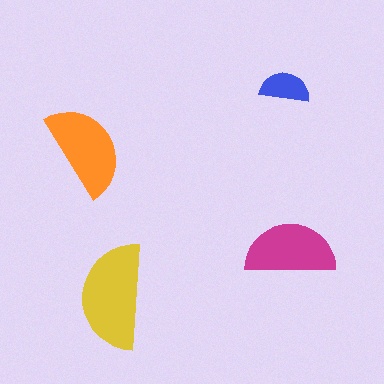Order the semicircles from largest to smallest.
the yellow one, the orange one, the magenta one, the blue one.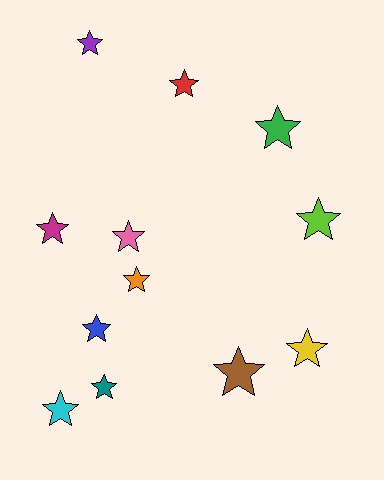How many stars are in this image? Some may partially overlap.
There are 12 stars.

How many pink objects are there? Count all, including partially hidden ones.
There is 1 pink object.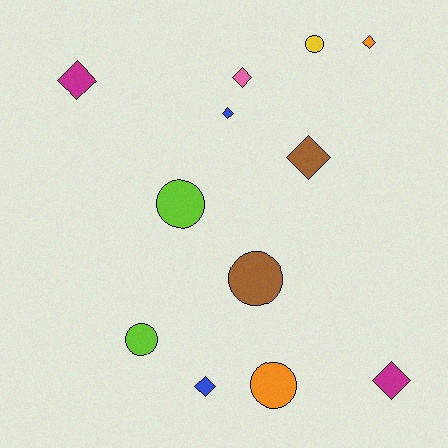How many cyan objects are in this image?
There are no cyan objects.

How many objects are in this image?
There are 12 objects.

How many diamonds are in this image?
There are 7 diamonds.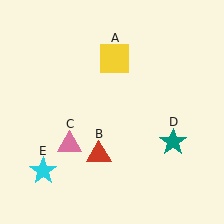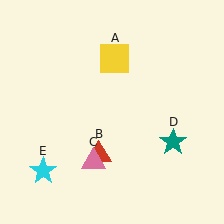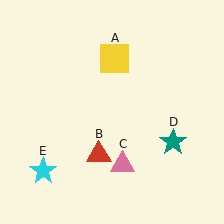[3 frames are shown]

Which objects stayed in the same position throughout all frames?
Yellow square (object A) and red triangle (object B) and teal star (object D) and cyan star (object E) remained stationary.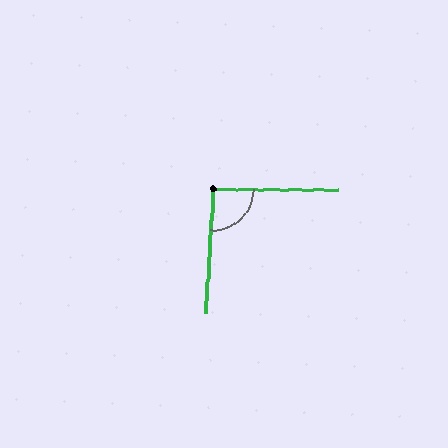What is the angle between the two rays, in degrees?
Approximately 93 degrees.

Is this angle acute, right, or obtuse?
It is approximately a right angle.